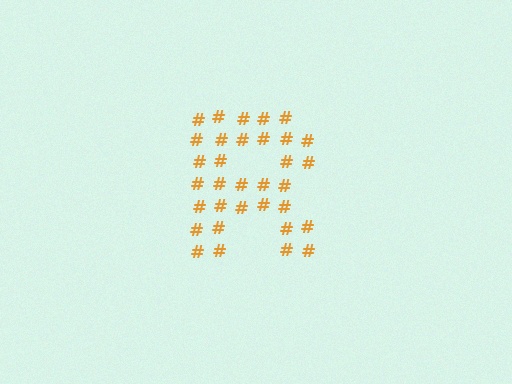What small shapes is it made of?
It is made of small hash symbols.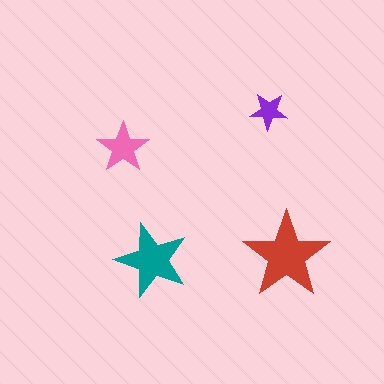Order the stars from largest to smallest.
the red one, the teal one, the pink one, the purple one.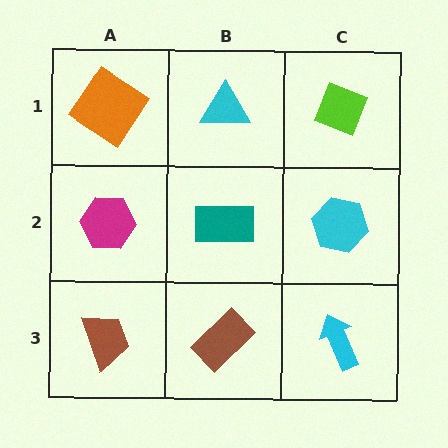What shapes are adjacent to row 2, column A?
An orange diamond (row 1, column A), a brown trapezoid (row 3, column A), a teal rectangle (row 2, column B).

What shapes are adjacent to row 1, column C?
A cyan hexagon (row 2, column C), a cyan triangle (row 1, column B).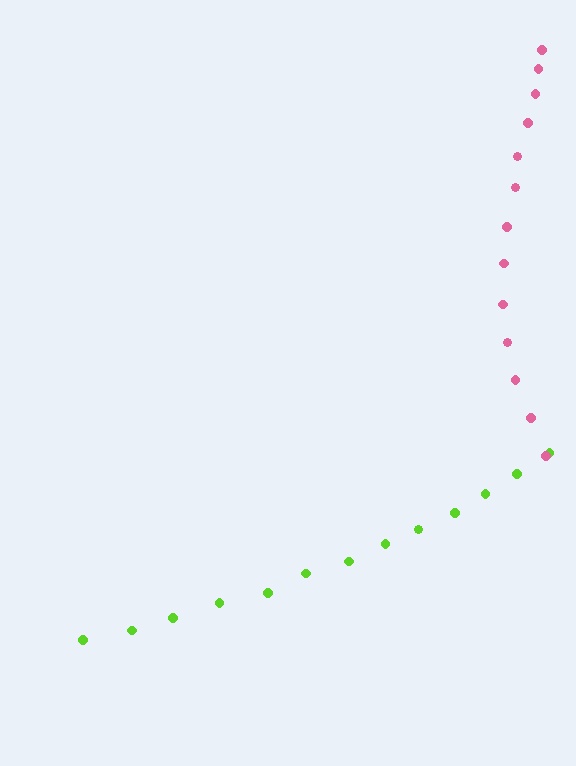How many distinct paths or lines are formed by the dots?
There are 2 distinct paths.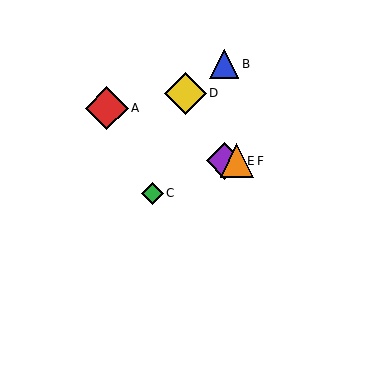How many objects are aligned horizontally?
2 objects (E, F) are aligned horizontally.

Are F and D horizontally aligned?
No, F is at y≈161 and D is at y≈93.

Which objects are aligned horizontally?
Objects E, F are aligned horizontally.